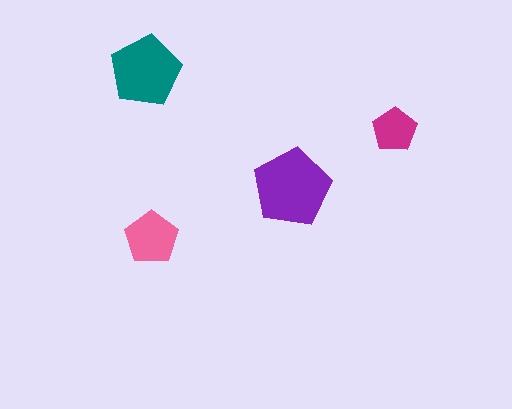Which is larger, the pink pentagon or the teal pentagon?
The teal one.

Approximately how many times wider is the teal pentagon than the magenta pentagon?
About 1.5 times wider.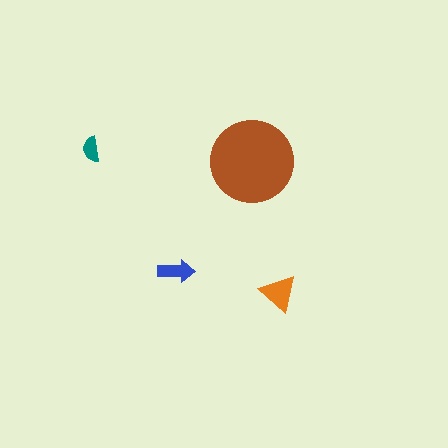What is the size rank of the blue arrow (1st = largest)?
3rd.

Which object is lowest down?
The orange triangle is bottommost.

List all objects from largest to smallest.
The brown circle, the orange triangle, the blue arrow, the teal semicircle.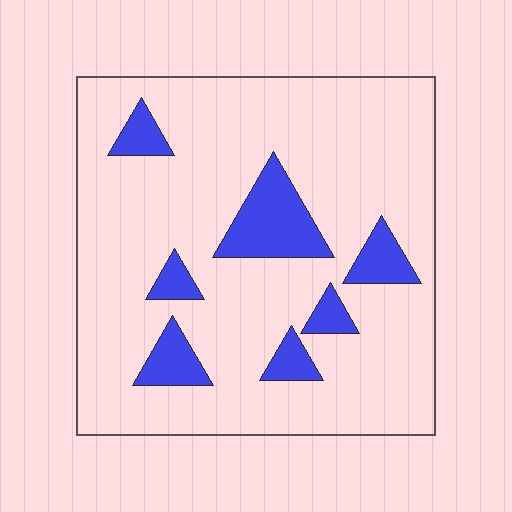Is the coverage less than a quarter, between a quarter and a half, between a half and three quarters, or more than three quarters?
Less than a quarter.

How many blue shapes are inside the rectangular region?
7.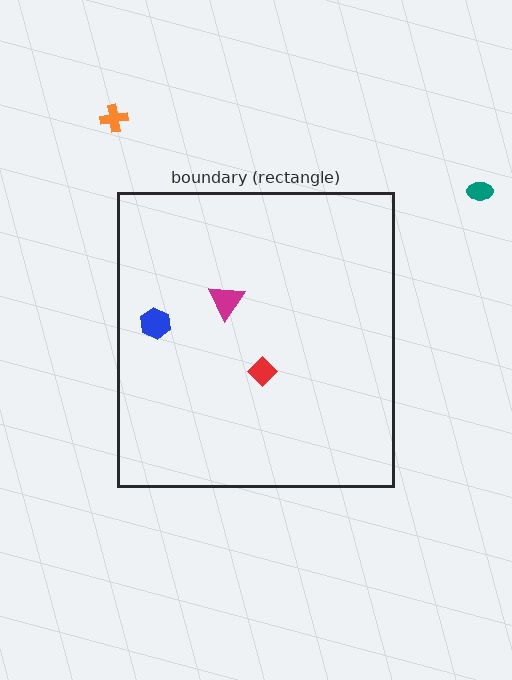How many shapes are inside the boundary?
3 inside, 2 outside.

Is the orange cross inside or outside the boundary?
Outside.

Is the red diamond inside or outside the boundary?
Inside.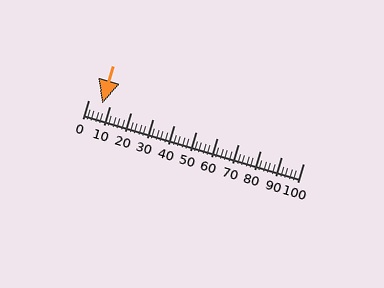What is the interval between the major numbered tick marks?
The major tick marks are spaced 10 units apart.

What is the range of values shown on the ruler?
The ruler shows values from 0 to 100.